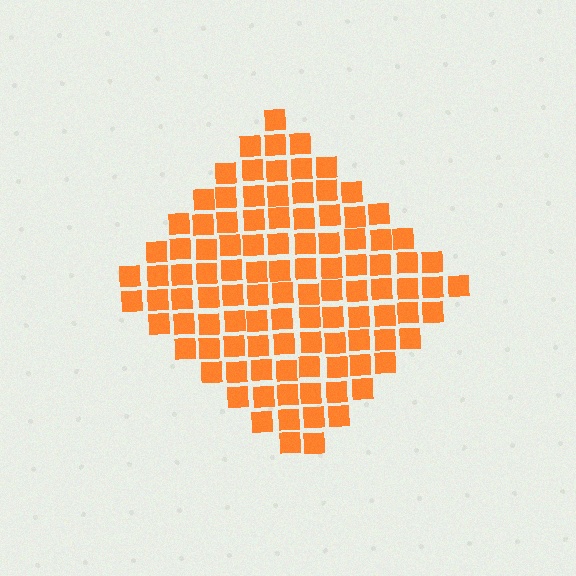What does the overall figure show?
The overall figure shows a diamond.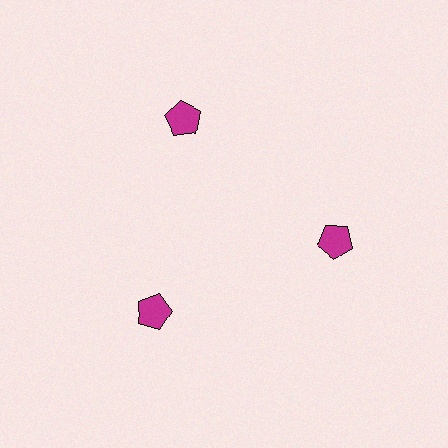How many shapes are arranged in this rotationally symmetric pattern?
There are 3 shapes, arranged in 3 groups of 1.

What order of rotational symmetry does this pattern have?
This pattern has 3-fold rotational symmetry.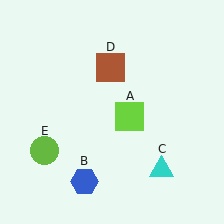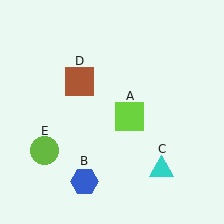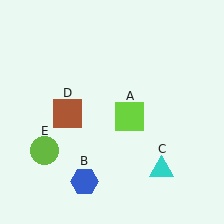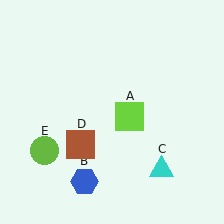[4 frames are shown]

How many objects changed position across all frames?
1 object changed position: brown square (object D).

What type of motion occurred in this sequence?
The brown square (object D) rotated counterclockwise around the center of the scene.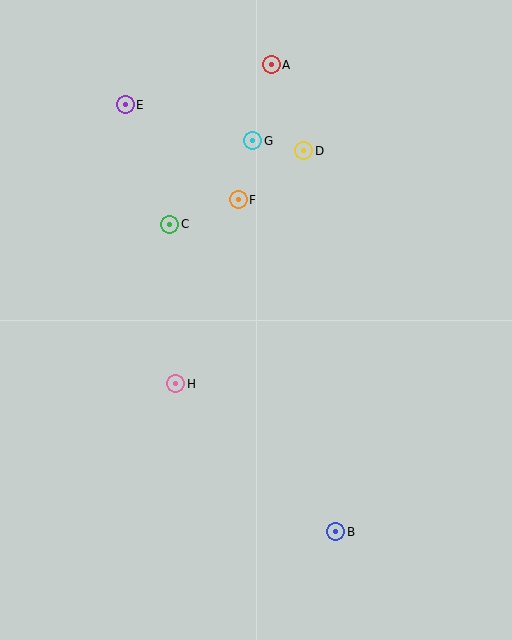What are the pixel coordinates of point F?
Point F is at (238, 200).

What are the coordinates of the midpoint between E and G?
The midpoint between E and G is at (189, 123).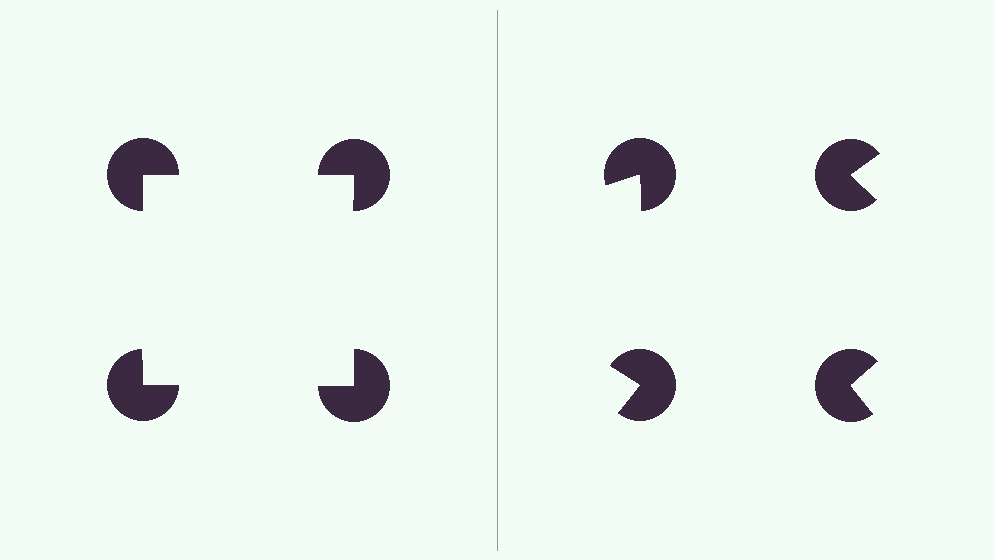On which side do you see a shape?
An illusory square appears on the left side. On the right side the wedge cuts are rotated, so no coherent shape forms.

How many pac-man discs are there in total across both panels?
8 — 4 on each side.